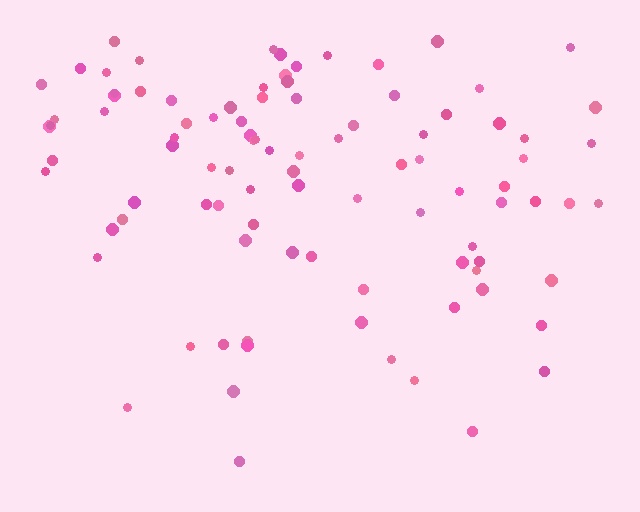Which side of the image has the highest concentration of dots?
The top.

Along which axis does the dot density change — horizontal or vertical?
Vertical.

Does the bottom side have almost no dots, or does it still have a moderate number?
Still a moderate number, just noticeably fewer than the top.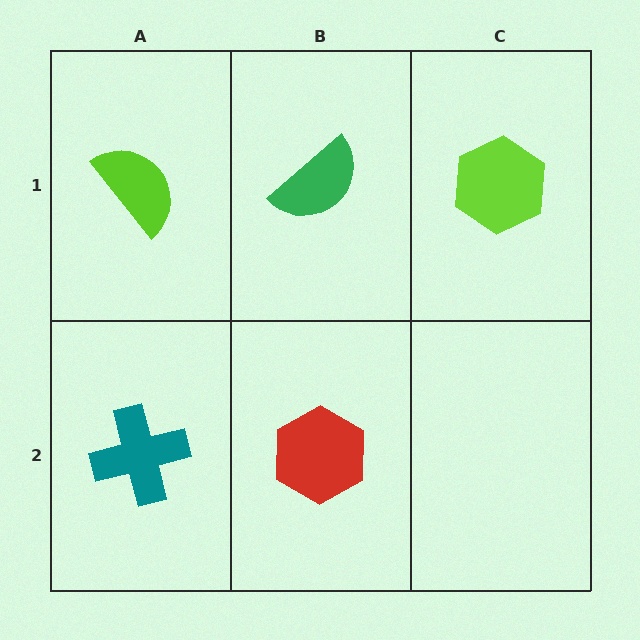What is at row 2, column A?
A teal cross.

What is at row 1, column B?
A green semicircle.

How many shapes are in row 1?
3 shapes.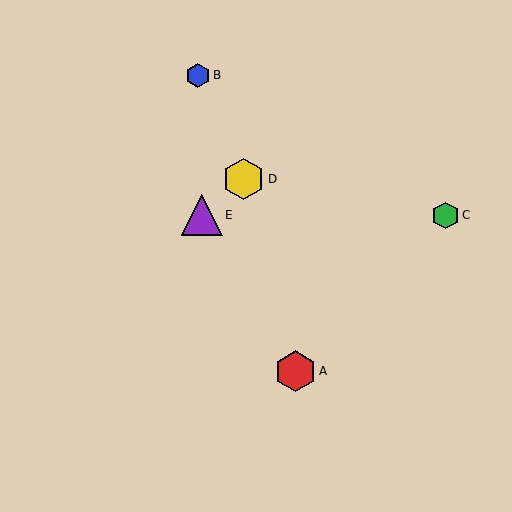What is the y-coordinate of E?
Object E is at y≈215.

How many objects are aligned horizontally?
2 objects (C, E) are aligned horizontally.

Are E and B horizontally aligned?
No, E is at y≈215 and B is at y≈75.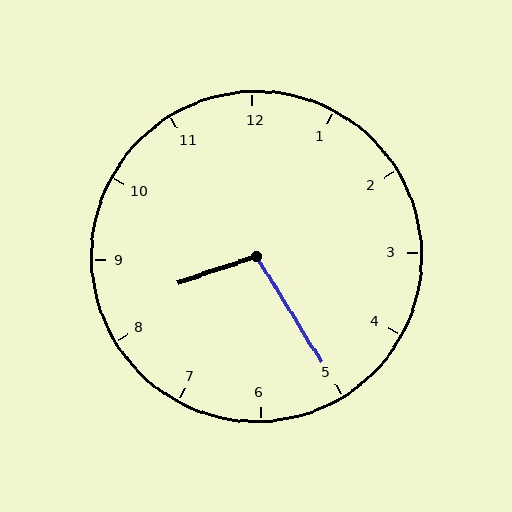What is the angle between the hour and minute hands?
Approximately 102 degrees.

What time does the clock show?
8:25.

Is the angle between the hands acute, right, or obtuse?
It is obtuse.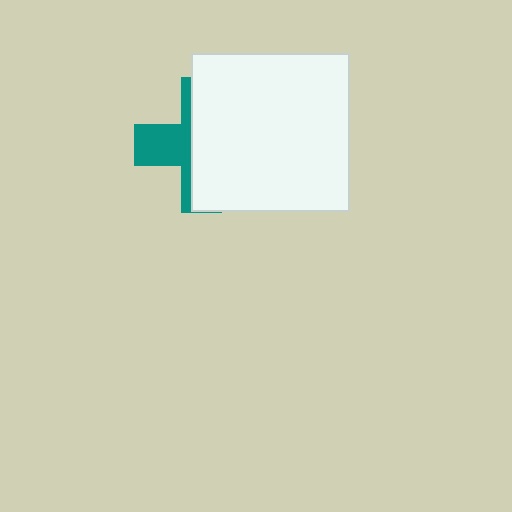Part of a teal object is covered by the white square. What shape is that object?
It is a cross.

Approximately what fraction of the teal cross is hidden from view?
Roughly 64% of the teal cross is hidden behind the white square.